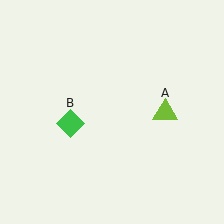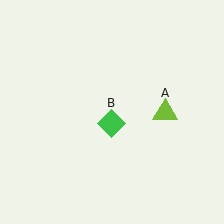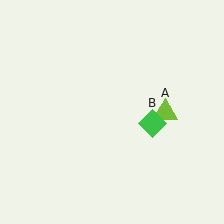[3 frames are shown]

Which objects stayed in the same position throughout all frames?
Lime triangle (object A) remained stationary.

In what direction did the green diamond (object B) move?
The green diamond (object B) moved right.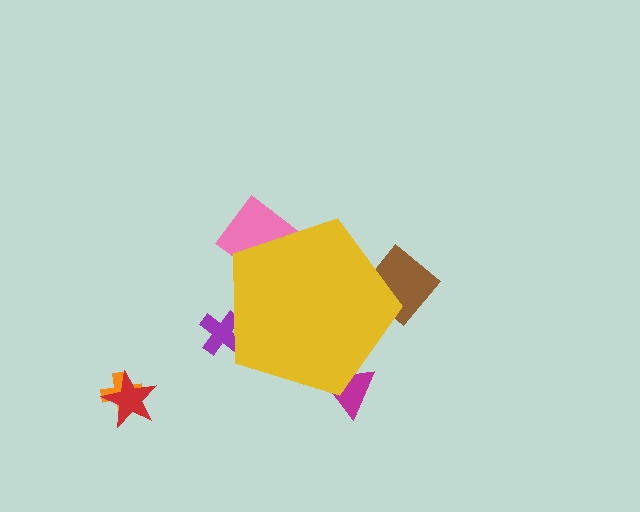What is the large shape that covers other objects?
A yellow pentagon.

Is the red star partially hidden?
No, the red star is fully visible.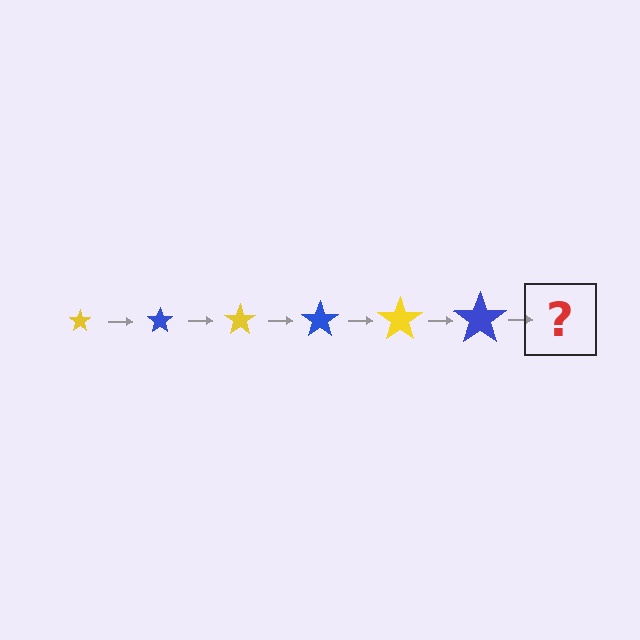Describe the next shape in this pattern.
It should be a yellow star, larger than the previous one.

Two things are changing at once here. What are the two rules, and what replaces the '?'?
The two rules are that the star grows larger each step and the color cycles through yellow and blue. The '?' should be a yellow star, larger than the previous one.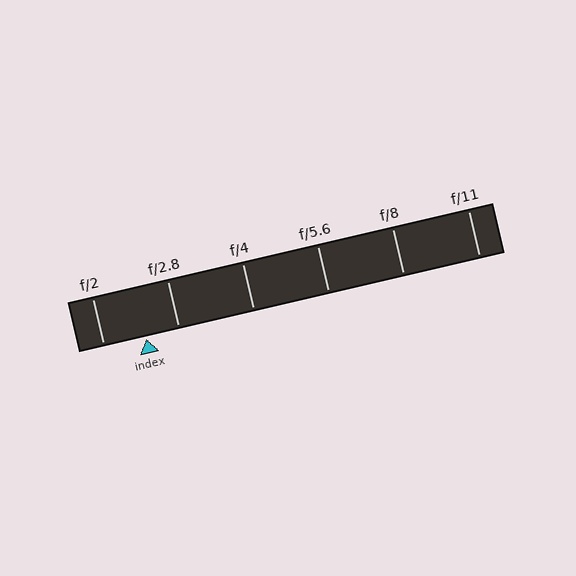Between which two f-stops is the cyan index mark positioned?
The index mark is between f/2 and f/2.8.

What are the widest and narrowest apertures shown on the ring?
The widest aperture shown is f/2 and the narrowest is f/11.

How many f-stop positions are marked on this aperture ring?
There are 6 f-stop positions marked.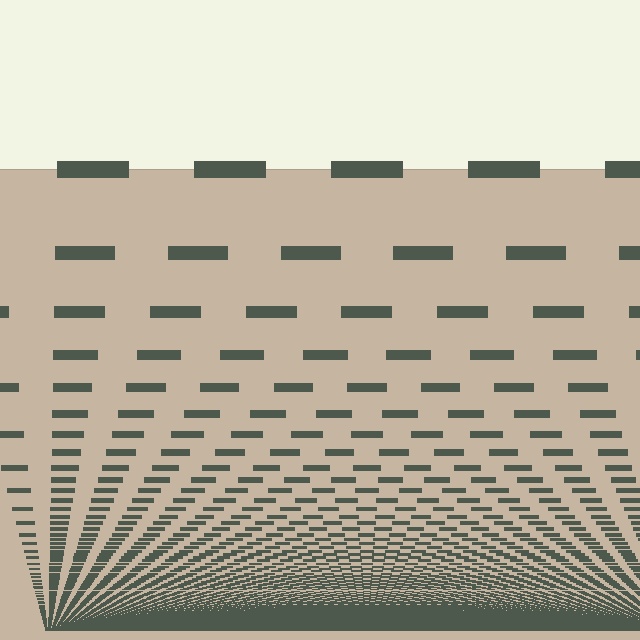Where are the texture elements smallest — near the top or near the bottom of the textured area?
Near the bottom.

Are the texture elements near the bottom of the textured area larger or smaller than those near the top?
Smaller. The gradient is inverted — elements near the bottom are smaller and denser.